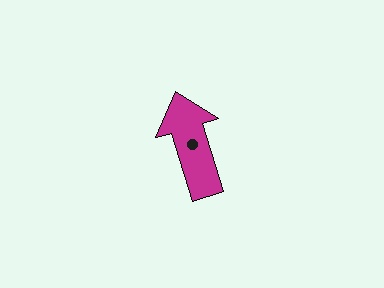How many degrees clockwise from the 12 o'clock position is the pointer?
Approximately 343 degrees.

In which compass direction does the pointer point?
North.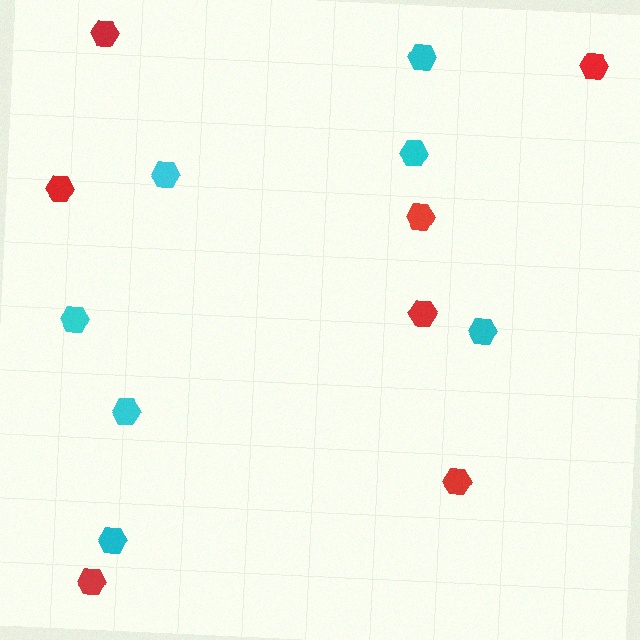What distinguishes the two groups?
There are 2 groups: one group of red hexagons (7) and one group of cyan hexagons (7).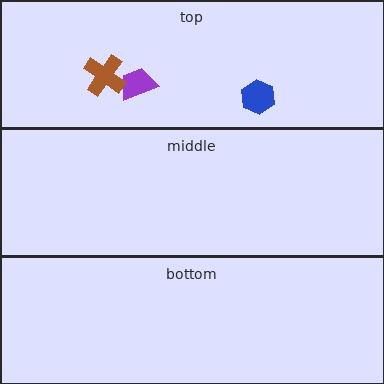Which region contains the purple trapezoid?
The top region.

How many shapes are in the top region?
3.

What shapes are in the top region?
The purple trapezoid, the blue hexagon, the brown cross.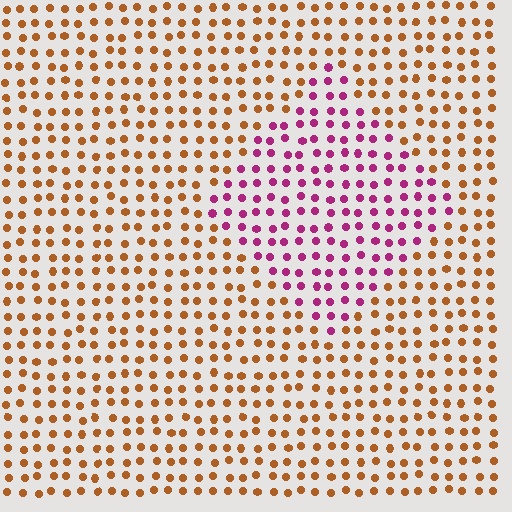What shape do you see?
I see a diamond.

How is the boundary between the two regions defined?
The boundary is defined purely by a slight shift in hue (about 66 degrees). Spacing, size, and orientation are identical on both sides.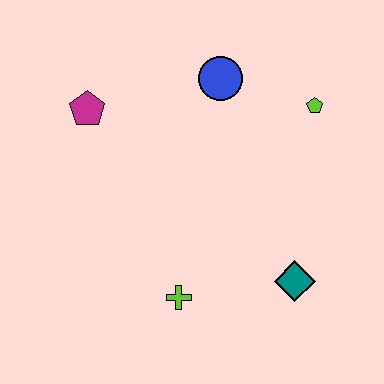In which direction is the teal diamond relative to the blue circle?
The teal diamond is below the blue circle.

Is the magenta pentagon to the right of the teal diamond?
No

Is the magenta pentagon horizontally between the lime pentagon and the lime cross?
No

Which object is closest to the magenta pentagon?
The blue circle is closest to the magenta pentagon.